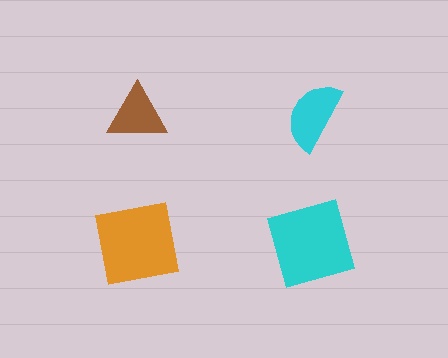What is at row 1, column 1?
A brown triangle.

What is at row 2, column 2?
A cyan square.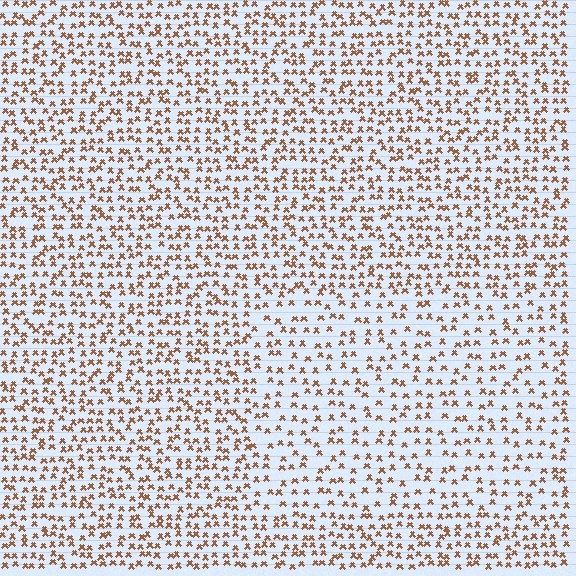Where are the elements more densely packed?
The elements are more densely packed outside the rectangle boundary.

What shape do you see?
I see a rectangle.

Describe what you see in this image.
The image contains small brown elements arranged at two different densities. A rectangle-shaped region is visible where the elements are less densely packed than the surrounding area.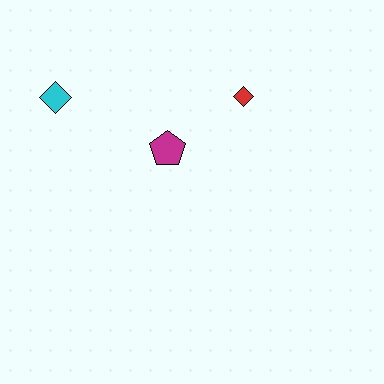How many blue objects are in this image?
There are no blue objects.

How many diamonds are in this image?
There are 2 diamonds.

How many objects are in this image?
There are 3 objects.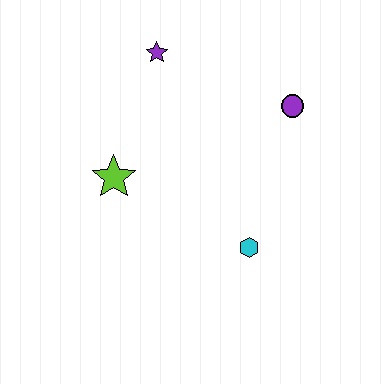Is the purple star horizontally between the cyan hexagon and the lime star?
Yes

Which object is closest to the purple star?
The lime star is closest to the purple star.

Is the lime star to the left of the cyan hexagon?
Yes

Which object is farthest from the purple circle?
The lime star is farthest from the purple circle.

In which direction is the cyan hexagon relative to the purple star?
The cyan hexagon is below the purple star.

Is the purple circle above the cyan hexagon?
Yes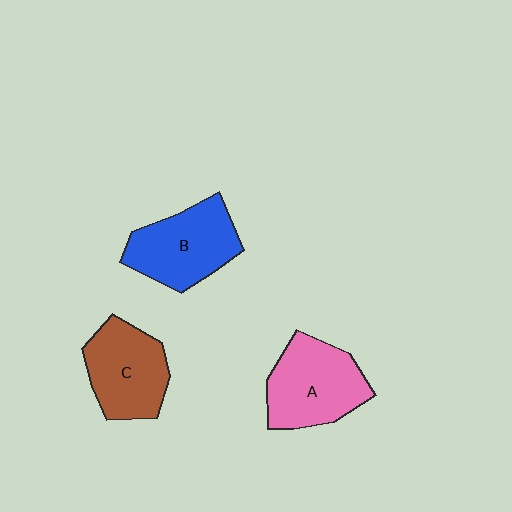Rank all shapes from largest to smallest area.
From largest to smallest: A (pink), B (blue), C (brown).